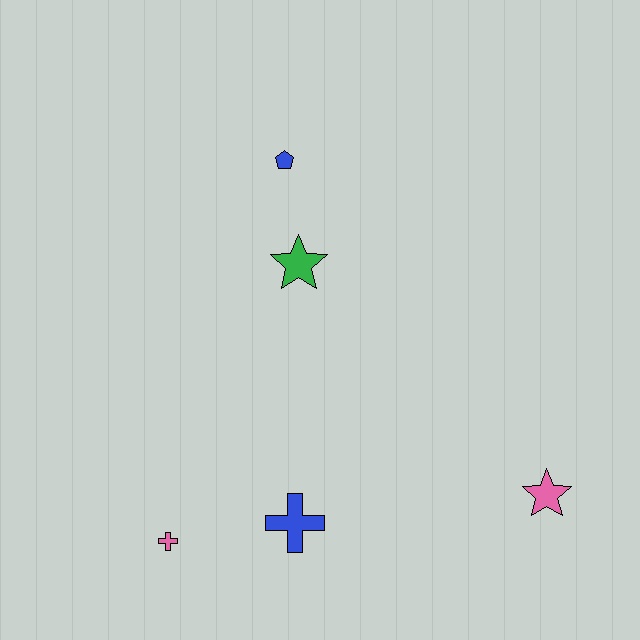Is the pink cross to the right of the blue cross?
No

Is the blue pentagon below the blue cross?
No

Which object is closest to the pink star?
The blue cross is closest to the pink star.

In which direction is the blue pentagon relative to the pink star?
The blue pentagon is above the pink star.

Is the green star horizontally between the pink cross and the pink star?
Yes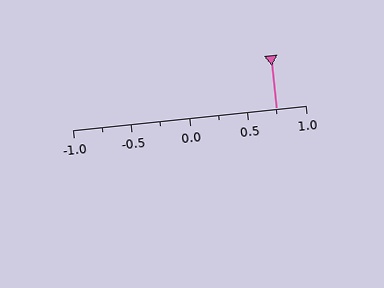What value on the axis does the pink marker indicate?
The marker indicates approximately 0.75.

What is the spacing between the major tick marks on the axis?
The major ticks are spaced 0.5 apart.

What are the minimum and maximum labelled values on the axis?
The axis runs from -1.0 to 1.0.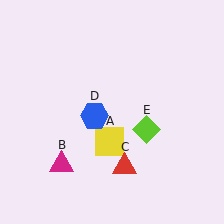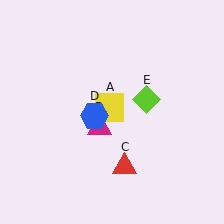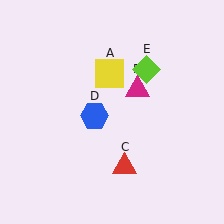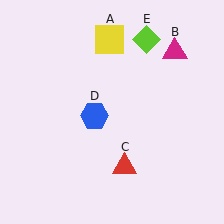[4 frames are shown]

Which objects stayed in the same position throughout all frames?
Red triangle (object C) and blue hexagon (object D) remained stationary.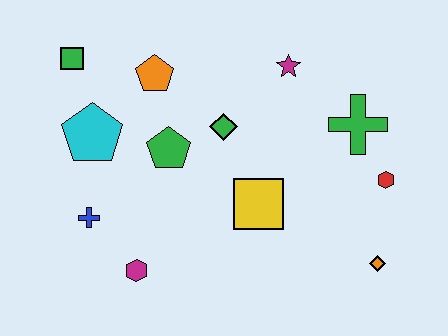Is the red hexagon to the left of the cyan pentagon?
No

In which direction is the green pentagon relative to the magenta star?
The green pentagon is to the left of the magenta star.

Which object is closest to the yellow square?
The green diamond is closest to the yellow square.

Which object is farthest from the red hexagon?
The green square is farthest from the red hexagon.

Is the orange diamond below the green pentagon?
Yes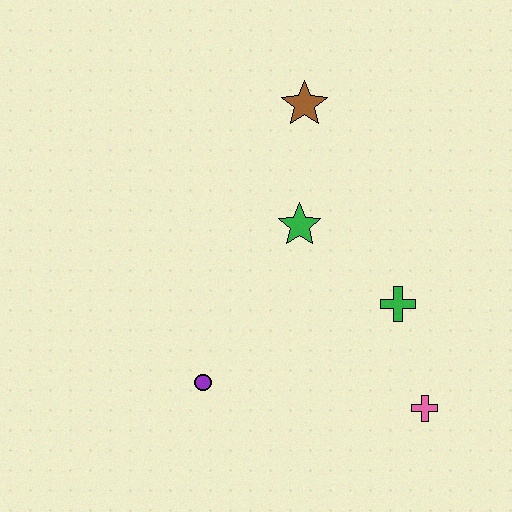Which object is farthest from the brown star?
The pink cross is farthest from the brown star.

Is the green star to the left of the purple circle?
No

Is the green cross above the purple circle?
Yes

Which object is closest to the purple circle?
The green star is closest to the purple circle.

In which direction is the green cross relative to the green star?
The green cross is to the right of the green star.